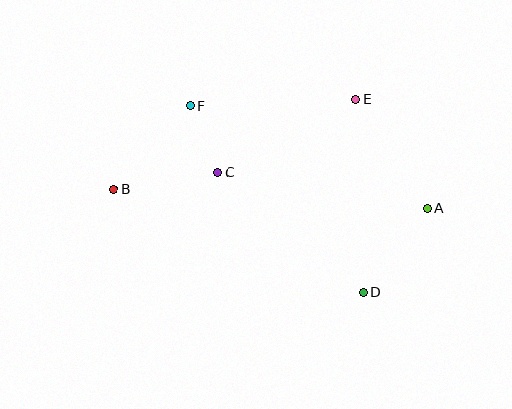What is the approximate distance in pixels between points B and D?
The distance between B and D is approximately 270 pixels.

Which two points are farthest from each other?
Points A and B are farthest from each other.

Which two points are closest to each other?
Points C and F are closest to each other.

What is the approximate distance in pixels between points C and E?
The distance between C and E is approximately 156 pixels.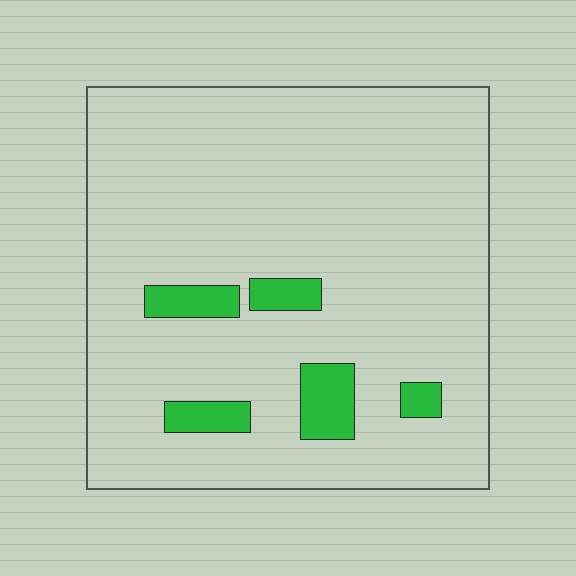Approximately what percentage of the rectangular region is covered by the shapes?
Approximately 10%.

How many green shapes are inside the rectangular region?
5.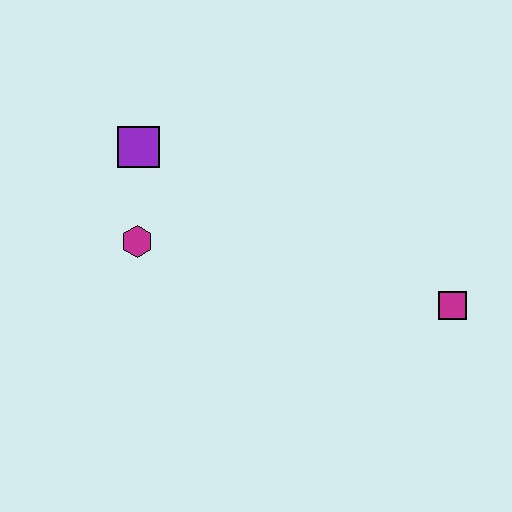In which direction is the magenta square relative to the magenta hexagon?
The magenta square is to the right of the magenta hexagon.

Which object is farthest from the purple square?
The magenta square is farthest from the purple square.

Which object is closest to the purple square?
The magenta hexagon is closest to the purple square.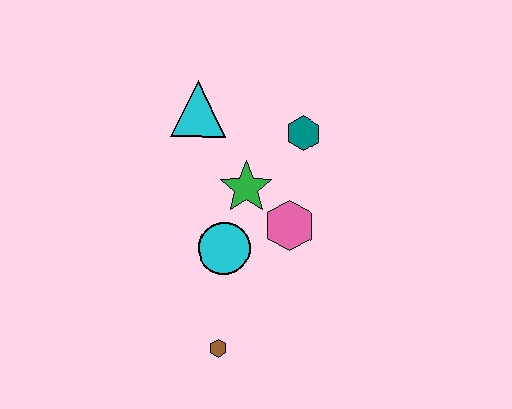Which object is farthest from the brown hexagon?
The cyan triangle is farthest from the brown hexagon.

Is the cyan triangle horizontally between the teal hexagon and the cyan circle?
No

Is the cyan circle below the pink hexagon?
Yes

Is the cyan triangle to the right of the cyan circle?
No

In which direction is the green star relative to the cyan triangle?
The green star is below the cyan triangle.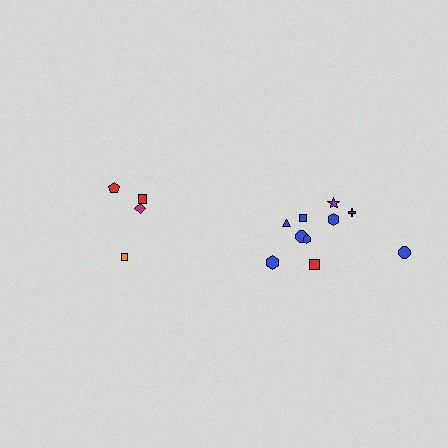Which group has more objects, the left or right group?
The right group.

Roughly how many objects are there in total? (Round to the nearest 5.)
Roughly 15 objects in total.